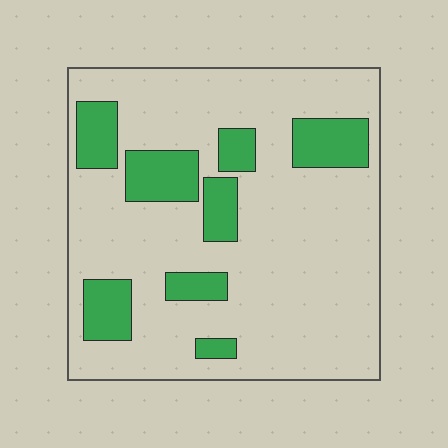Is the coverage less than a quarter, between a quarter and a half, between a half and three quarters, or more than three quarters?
Less than a quarter.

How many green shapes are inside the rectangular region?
8.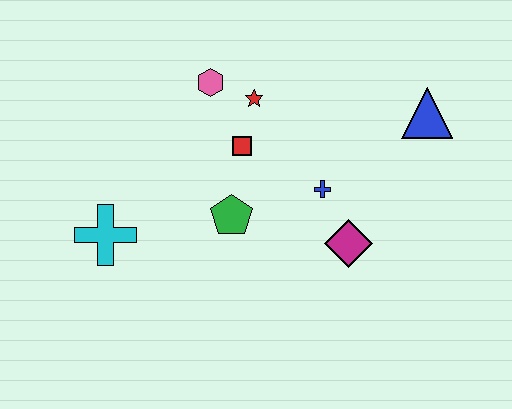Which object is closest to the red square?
The red star is closest to the red square.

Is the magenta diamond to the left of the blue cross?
No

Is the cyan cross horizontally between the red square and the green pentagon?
No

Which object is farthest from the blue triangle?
The cyan cross is farthest from the blue triangle.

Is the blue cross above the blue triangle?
No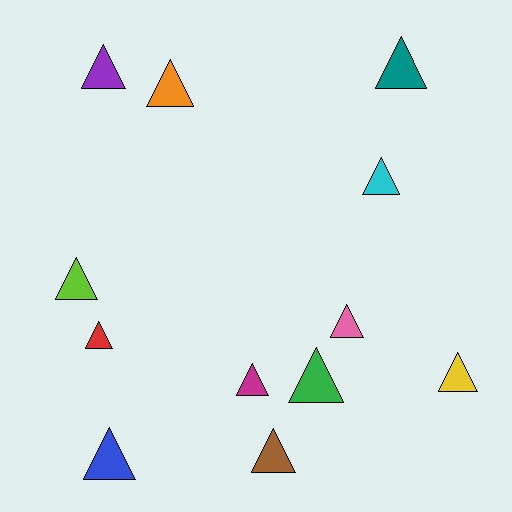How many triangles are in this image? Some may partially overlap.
There are 12 triangles.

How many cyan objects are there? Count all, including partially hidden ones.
There is 1 cyan object.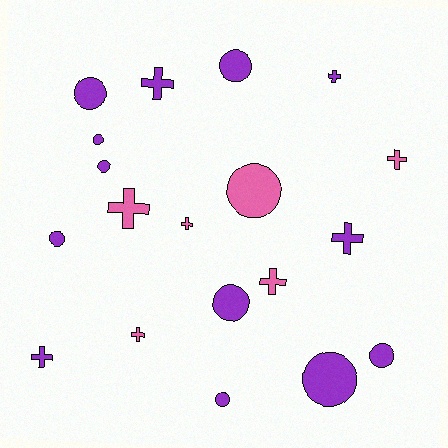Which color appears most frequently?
Purple, with 13 objects.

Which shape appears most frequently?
Circle, with 10 objects.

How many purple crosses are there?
There are 4 purple crosses.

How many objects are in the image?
There are 19 objects.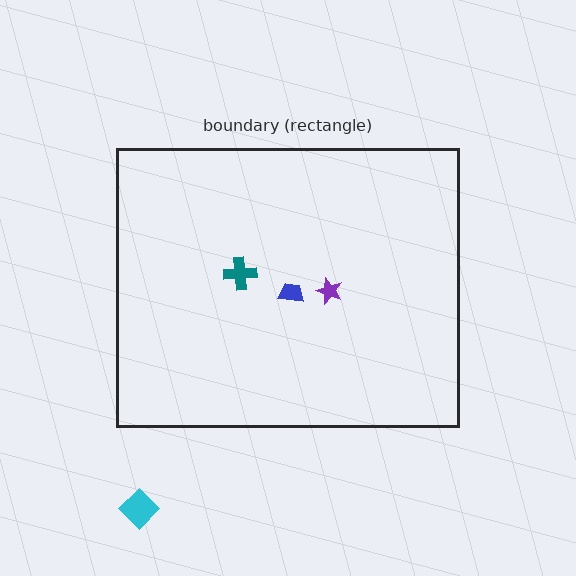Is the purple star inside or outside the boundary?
Inside.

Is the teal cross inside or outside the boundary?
Inside.